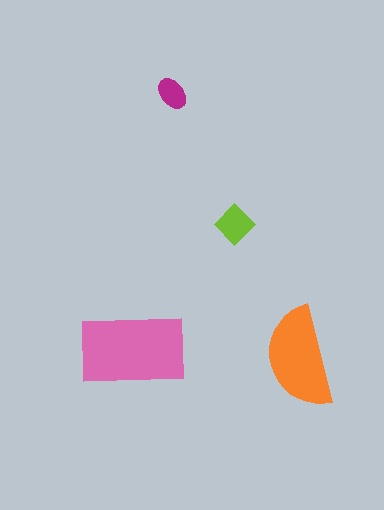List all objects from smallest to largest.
The magenta ellipse, the lime diamond, the orange semicircle, the pink rectangle.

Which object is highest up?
The magenta ellipse is topmost.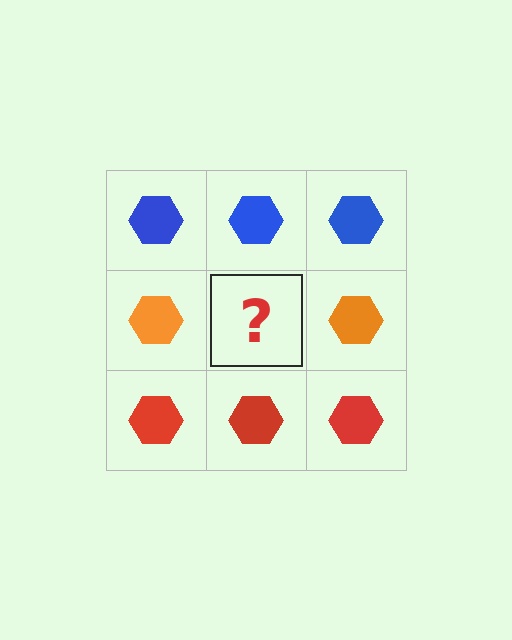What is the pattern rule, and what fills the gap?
The rule is that each row has a consistent color. The gap should be filled with an orange hexagon.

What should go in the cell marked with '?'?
The missing cell should contain an orange hexagon.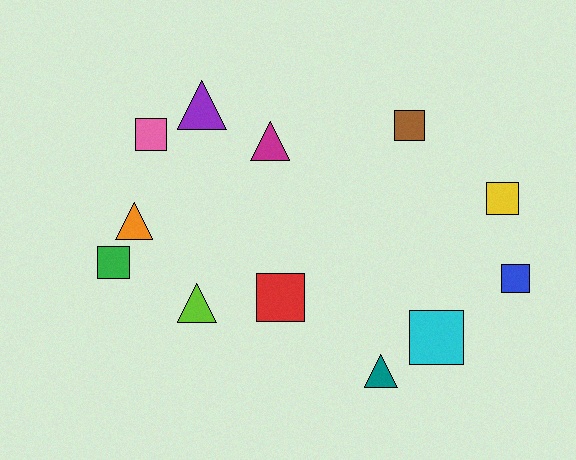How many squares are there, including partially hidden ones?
There are 7 squares.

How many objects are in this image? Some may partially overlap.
There are 12 objects.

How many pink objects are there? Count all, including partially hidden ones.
There is 1 pink object.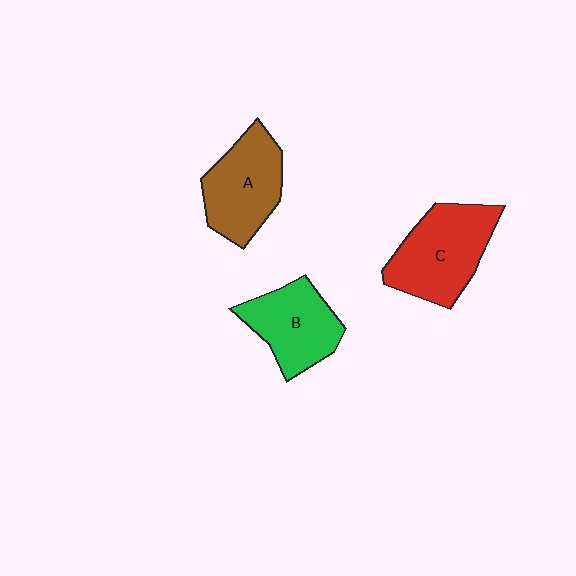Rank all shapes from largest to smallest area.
From largest to smallest: C (red), A (brown), B (green).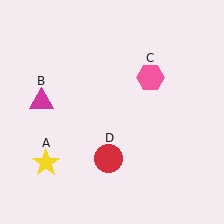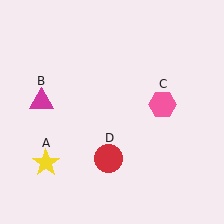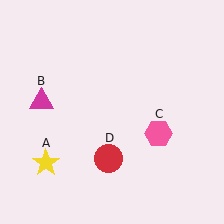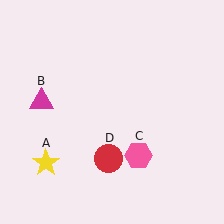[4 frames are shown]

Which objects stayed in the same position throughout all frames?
Yellow star (object A) and magenta triangle (object B) and red circle (object D) remained stationary.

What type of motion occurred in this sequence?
The pink hexagon (object C) rotated clockwise around the center of the scene.